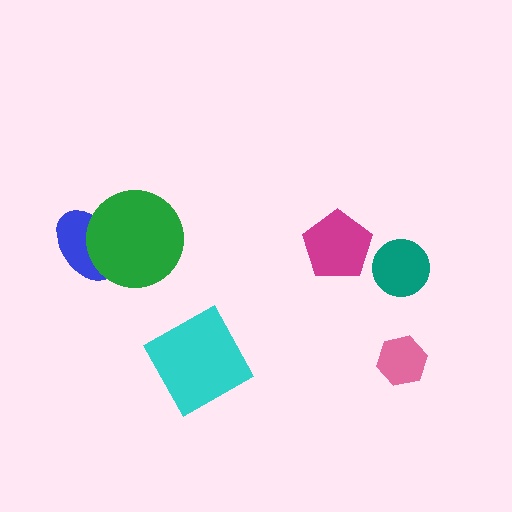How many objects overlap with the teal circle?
0 objects overlap with the teal circle.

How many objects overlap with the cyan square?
0 objects overlap with the cyan square.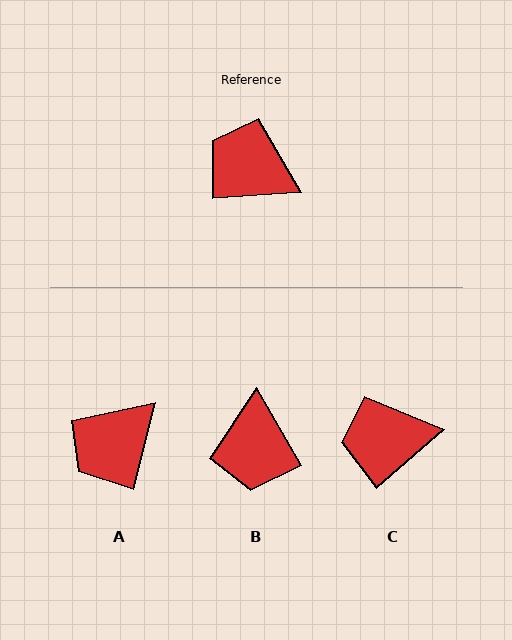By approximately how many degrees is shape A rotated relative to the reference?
Approximately 72 degrees counter-clockwise.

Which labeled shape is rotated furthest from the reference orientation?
B, about 116 degrees away.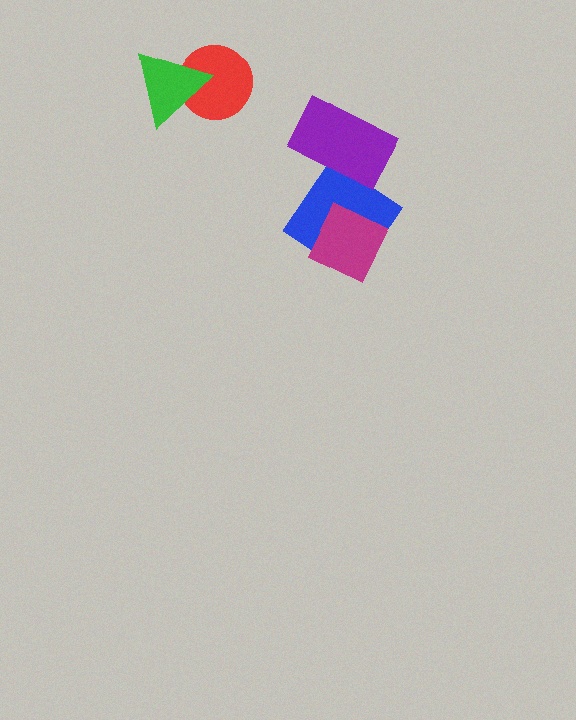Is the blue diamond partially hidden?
Yes, it is partially covered by another shape.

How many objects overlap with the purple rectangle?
1 object overlaps with the purple rectangle.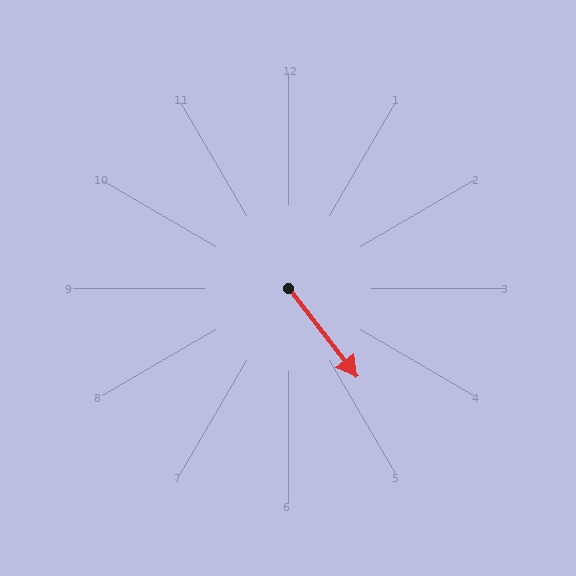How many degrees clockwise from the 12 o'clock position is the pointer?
Approximately 142 degrees.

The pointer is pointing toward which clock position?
Roughly 5 o'clock.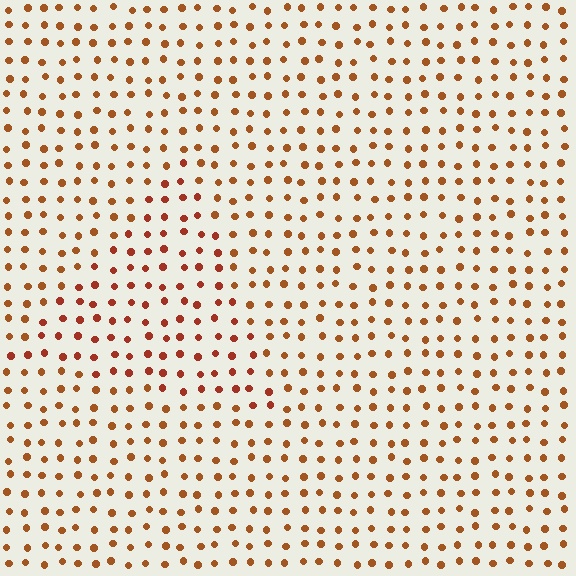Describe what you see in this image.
The image is filled with small brown elements in a uniform arrangement. A triangle-shaped region is visible where the elements are tinted to a slightly different hue, forming a subtle color boundary.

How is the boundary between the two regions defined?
The boundary is defined purely by a slight shift in hue (about 18 degrees). Spacing, size, and orientation are identical on both sides.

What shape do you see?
I see a triangle.